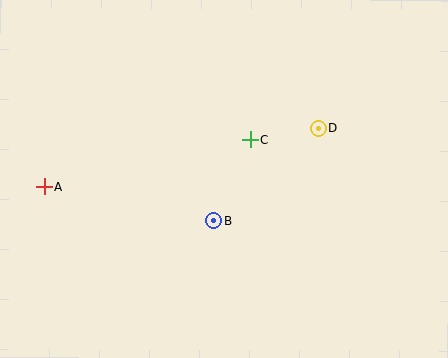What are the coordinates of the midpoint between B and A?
The midpoint between B and A is at (129, 204).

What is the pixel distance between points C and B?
The distance between C and B is 89 pixels.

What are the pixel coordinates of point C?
Point C is at (250, 140).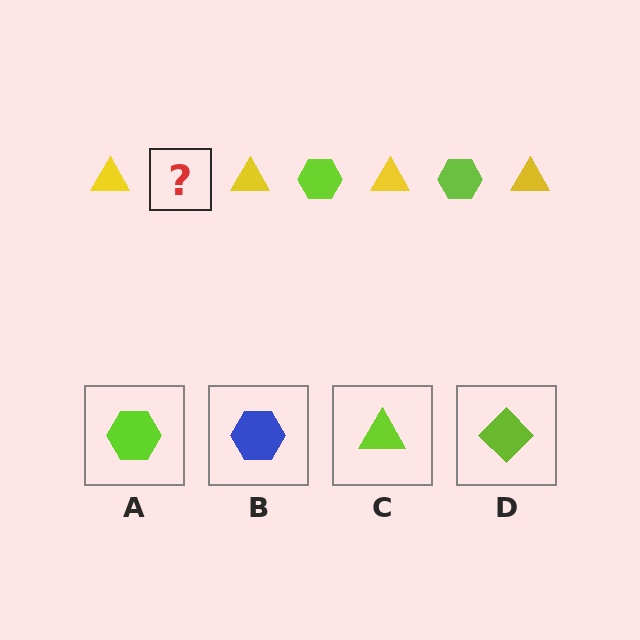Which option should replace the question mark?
Option A.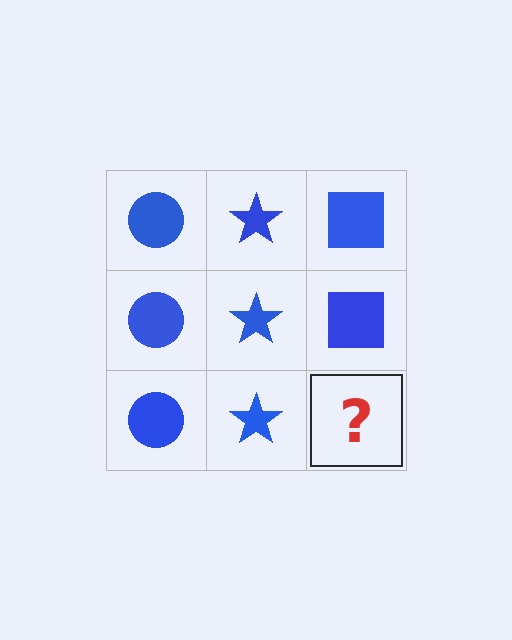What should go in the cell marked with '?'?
The missing cell should contain a blue square.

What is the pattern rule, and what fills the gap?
The rule is that each column has a consistent shape. The gap should be filled with a blue square.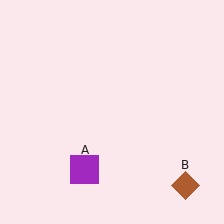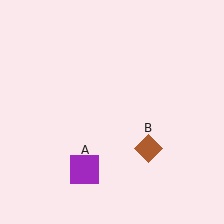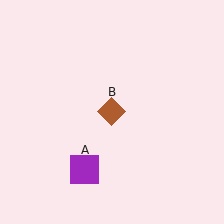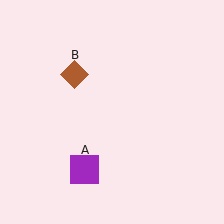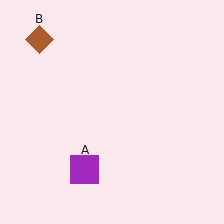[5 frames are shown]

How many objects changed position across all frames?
1 object changed position: brown diamond (object B).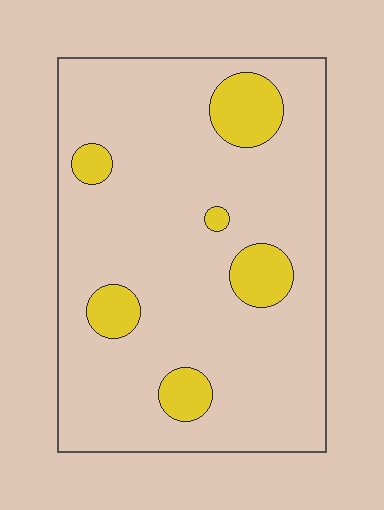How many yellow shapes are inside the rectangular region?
6.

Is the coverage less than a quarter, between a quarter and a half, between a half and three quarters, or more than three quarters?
Less than a quarter.